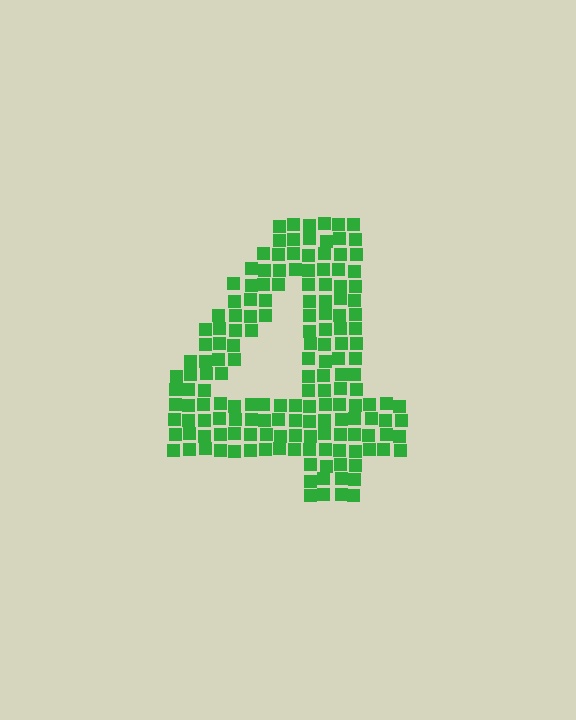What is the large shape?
The large shape is the digit 4.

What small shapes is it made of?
It is made of small squares.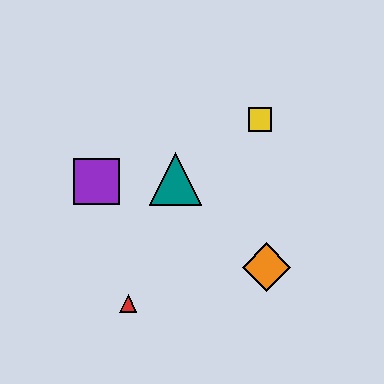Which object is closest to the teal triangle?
The purple square is closest to the teal triangle.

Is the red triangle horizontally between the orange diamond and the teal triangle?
No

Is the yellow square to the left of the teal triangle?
No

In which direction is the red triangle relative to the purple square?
The red triangle is below the purple square.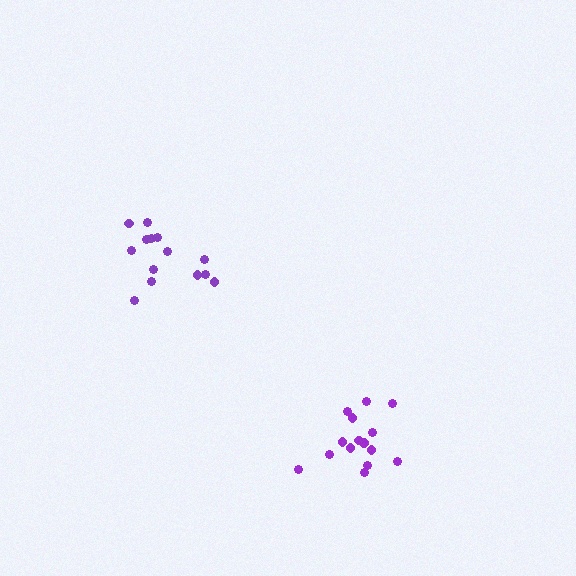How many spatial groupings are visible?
There are 2 spatial groupings.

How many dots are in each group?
Group 1: 14 dots, Group 2: 15 dots (29 total).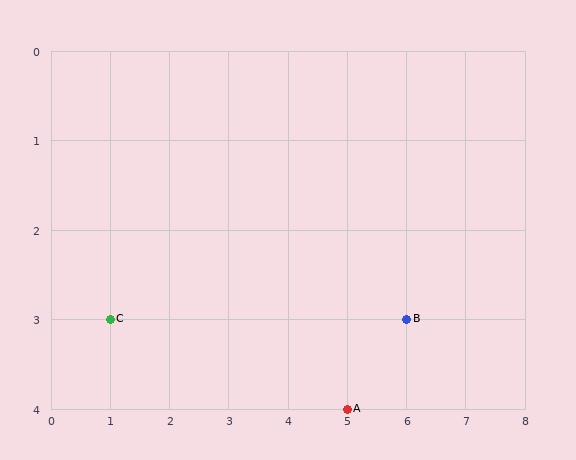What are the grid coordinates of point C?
Point C is at grid coordinates (1, 3).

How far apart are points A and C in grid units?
Points A and C are 4 columns and 1 row apart (about 4.1 grid units diagonally).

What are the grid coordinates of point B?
Point B is at grid coordinates (6, 3).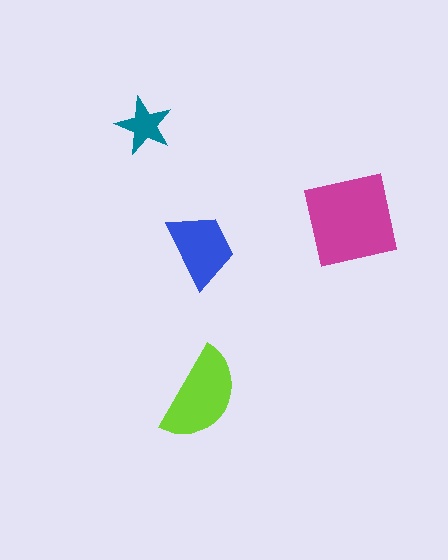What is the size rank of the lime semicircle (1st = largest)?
2nd.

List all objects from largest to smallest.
The magenta square, the lime semicircle, the blue trapezoid, the teal star.